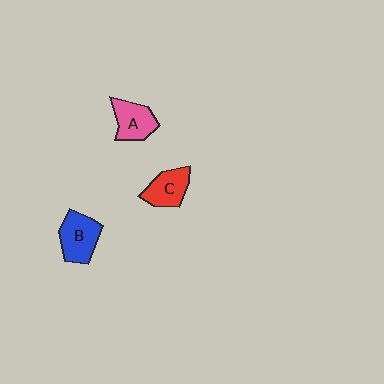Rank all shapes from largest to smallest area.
From largest to smallest: B (blue), A (pink), C (red).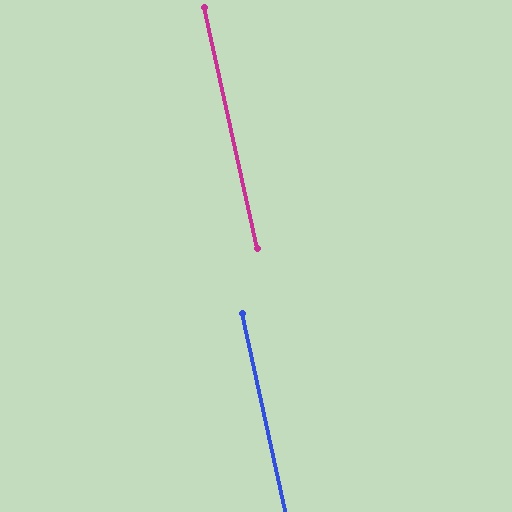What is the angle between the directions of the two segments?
Approximately 0 degrees.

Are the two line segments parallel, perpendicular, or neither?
Parallel — their directions differ by only 0.0°.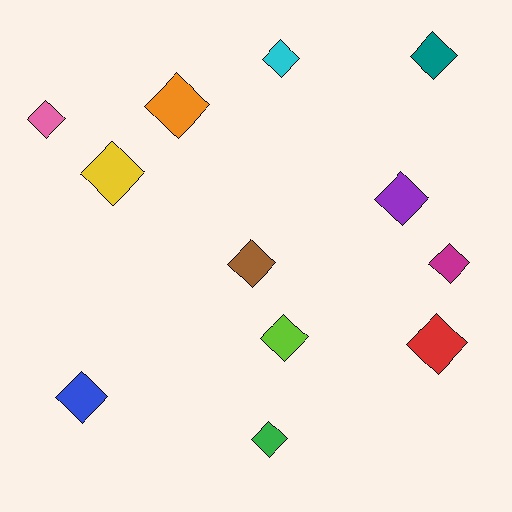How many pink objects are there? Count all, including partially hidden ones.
There is 1 pink object.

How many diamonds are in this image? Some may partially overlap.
There are 12 diamonds.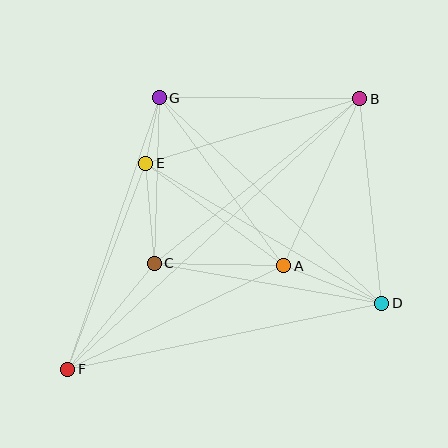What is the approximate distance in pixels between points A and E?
The distance between A and E is approximately 172 pixels.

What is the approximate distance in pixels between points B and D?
The distance between B and D is approximately 206 pixels.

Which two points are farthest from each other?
Points B and F are farthest from each other.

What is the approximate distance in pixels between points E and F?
The distance between E and F is approximately 221 pixels.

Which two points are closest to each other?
Points E and G are closest to each other.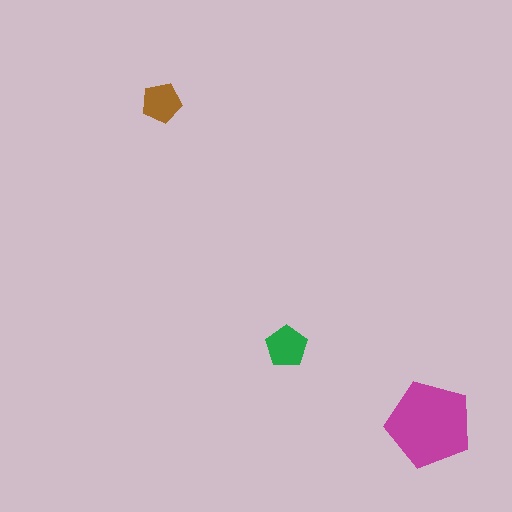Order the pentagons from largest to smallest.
the magenta one, the green one, the brown one.